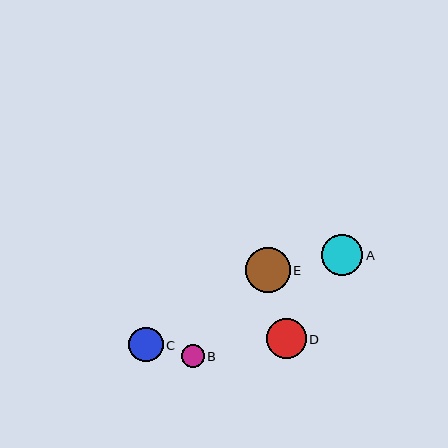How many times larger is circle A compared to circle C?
Circle A is approximately 1.2 times the size of circle C.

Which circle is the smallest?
Circle B is the smallest with a size of approximately 23 pixels.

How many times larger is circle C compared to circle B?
Circle C is approximately 1.5 times the size of circle B.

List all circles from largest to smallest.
From largest to smallest: E, A, D, C, B.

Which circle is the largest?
Circle E is the largest with a size of approximately 45 pixels.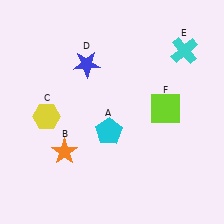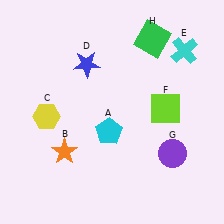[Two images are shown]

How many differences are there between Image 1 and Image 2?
There are 2 differences between the two images.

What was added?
A purple circle (G), a green square (H) were added in Image 2.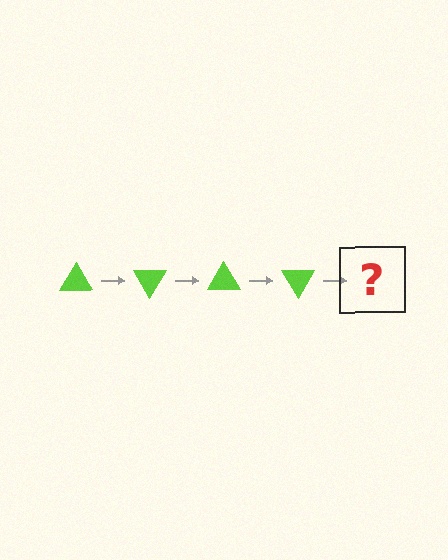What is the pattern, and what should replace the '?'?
The pattern is that the triangle rotates 60 degrees each step. The '?' should be a lime triangle rotated 240 degrees.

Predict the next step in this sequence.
The next step is a lime triangle rotated 240 degrees.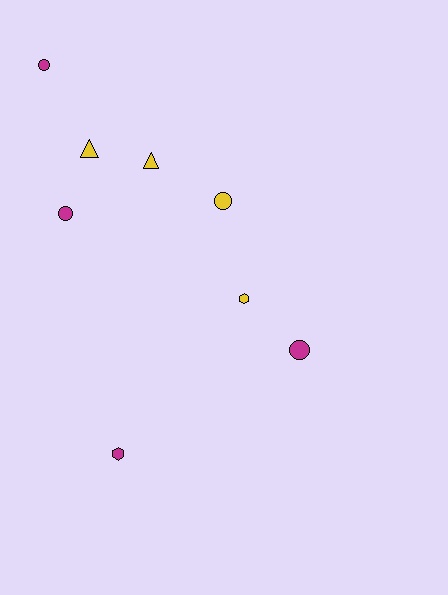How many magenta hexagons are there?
There is 1 magenta hexagon.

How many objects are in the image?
There are 8 objects.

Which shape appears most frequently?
Circle, with 4 objects.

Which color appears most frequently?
Magenta, with 4 objects.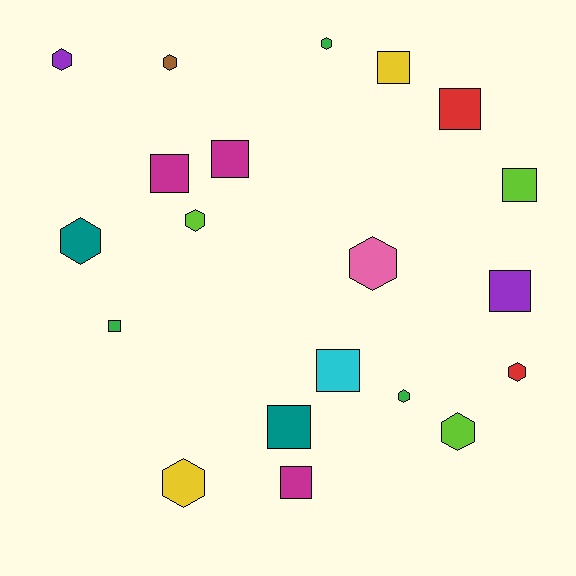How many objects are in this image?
There are 20 objects.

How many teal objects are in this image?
There are 2 teal objects.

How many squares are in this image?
There are 10 squares.